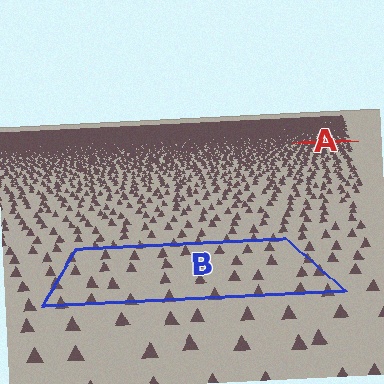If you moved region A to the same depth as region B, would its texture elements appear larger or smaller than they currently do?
They would appear larger. At a closer depth, the same texture elements are projected at a bigger on-screen size.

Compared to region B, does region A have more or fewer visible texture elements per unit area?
Region A has more texture elements per unit area — they are packed more densely because it is farther away.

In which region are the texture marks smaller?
The texture marks are smaller in region A, because it is farther away.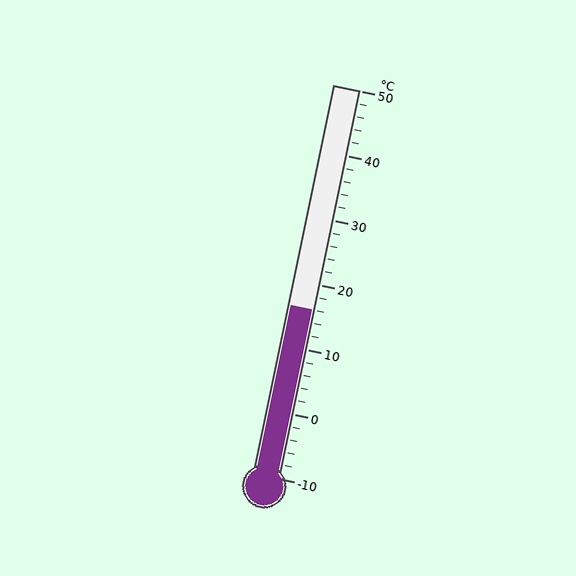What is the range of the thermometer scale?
The thermometer scale ranges from -10°C to 50°C.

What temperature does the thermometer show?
The thermometer shows approximately 16°C.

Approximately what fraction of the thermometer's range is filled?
The thermometer is filled to approximately 45% of its range.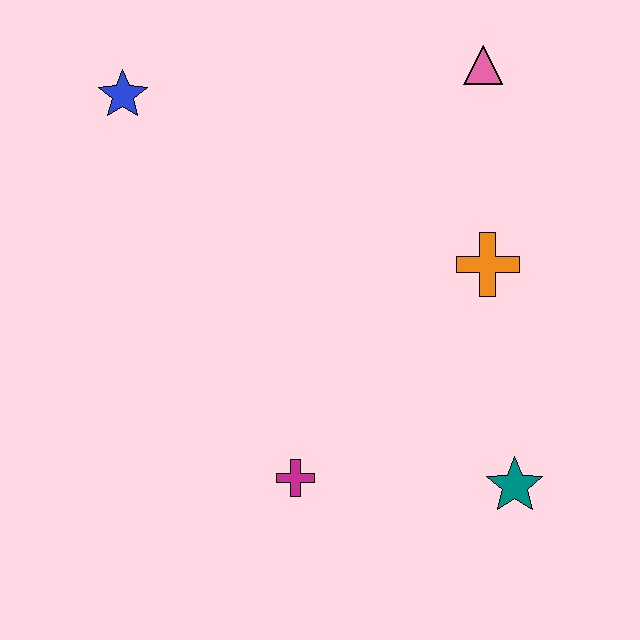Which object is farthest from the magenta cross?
The pink triangle is farthest from the magenta cross.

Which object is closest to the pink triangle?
The orange cross is closest to the pink triangle.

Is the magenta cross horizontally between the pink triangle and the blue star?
Yes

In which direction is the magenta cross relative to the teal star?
The magenta cross is to the left of the teal star.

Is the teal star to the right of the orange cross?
Yes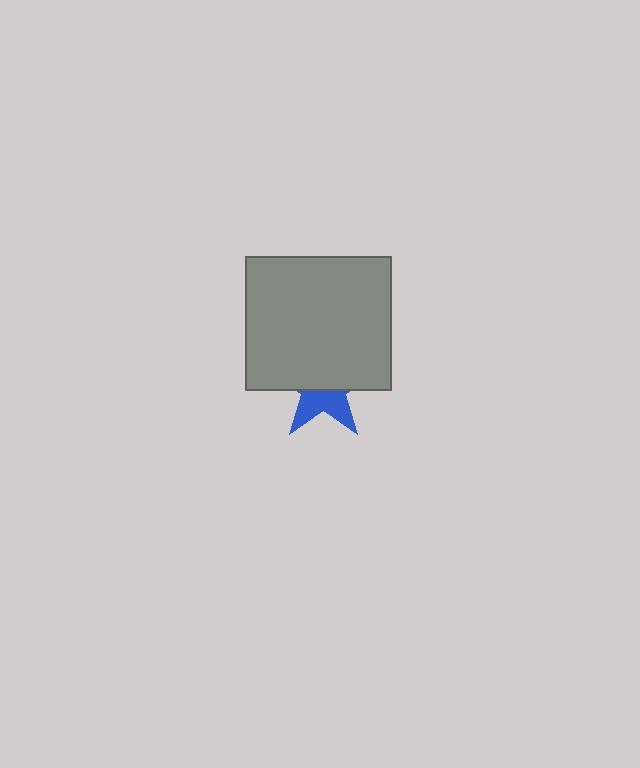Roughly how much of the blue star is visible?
A small part of it is visible (roughly 40%).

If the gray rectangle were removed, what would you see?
You would see the complete blue star.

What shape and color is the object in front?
The object in front is a gray rectangle.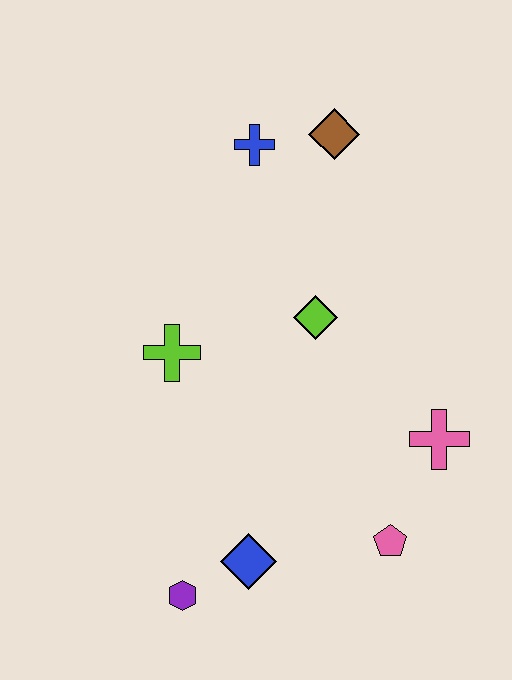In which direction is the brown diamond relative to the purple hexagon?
The brown diamond is above the purple hexagon.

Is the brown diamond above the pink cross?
Yes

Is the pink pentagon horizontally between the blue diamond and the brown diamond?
No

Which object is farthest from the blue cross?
The purple hexagon is farthest from the blue cross.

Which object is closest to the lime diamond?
The lime cross is closest to the lime diamond.